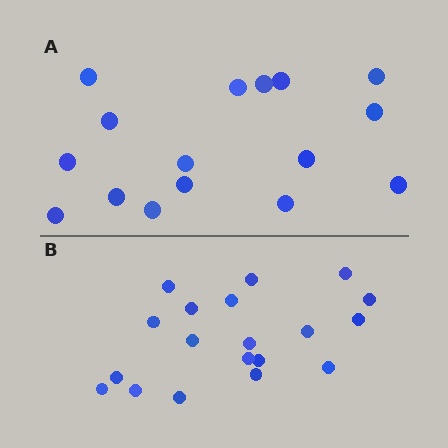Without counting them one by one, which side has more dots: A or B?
Region B (the bottom region) has more dots.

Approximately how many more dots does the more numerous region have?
Region B has just a few more — roughly 2 or 3 more dots than region A.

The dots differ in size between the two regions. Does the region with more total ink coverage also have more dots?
No. Region A has more total ink coverage because its dots are larger, but region B actually contains more individual dots. Total area can be misleading — the number of items is what matters here.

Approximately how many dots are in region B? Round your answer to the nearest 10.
About 20 dots. (The exact count is 19, which rounds to 20.)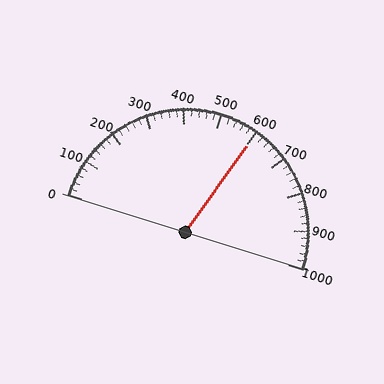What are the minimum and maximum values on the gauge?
The gauge ranges from 0 to 1000.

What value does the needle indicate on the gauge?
The needle indicates approximately 600.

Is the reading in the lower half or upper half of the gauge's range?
The reading is in the upper half of the range (0 to 1000).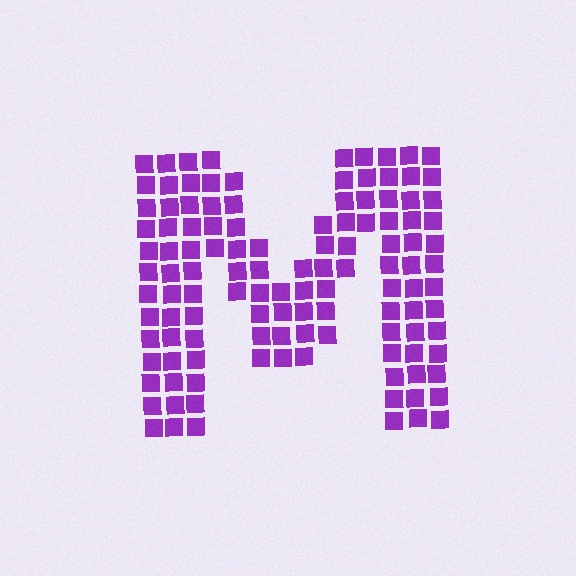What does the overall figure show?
The overall figure shows the letter M.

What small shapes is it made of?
It is made of small squares.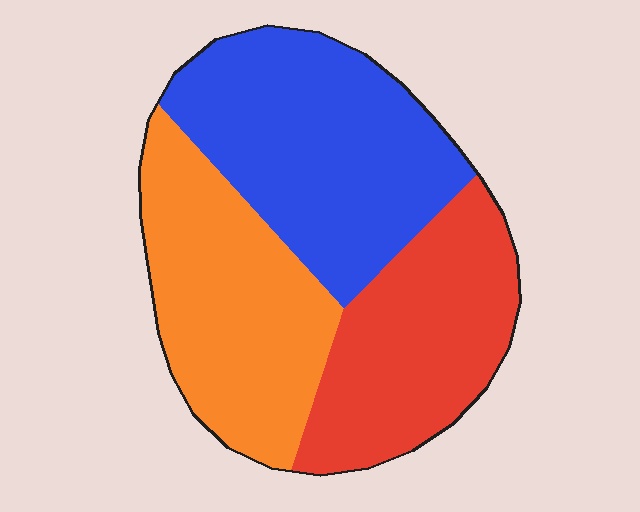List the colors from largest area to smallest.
From largest to smallest: blue, orange, red.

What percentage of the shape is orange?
Orange covers around 35% of the shape.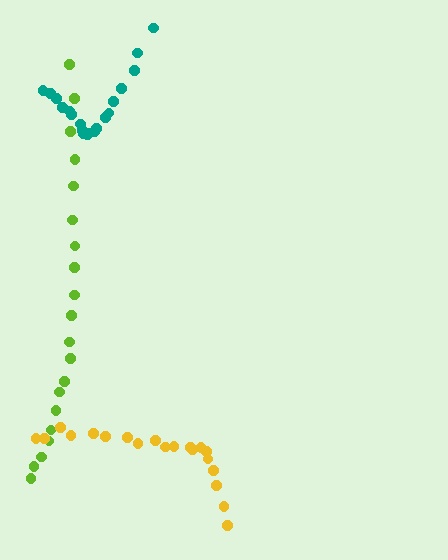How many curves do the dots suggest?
There are 3 distinct paths.